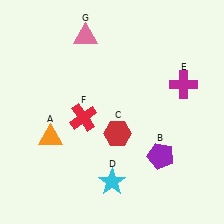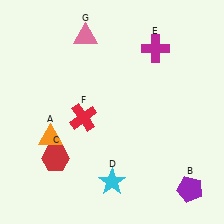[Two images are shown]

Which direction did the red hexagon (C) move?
The red hexagon (C) moved left.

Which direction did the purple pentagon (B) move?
The purple pentagon (B) moved down.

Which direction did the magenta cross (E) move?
The magenta cross (E) moved up.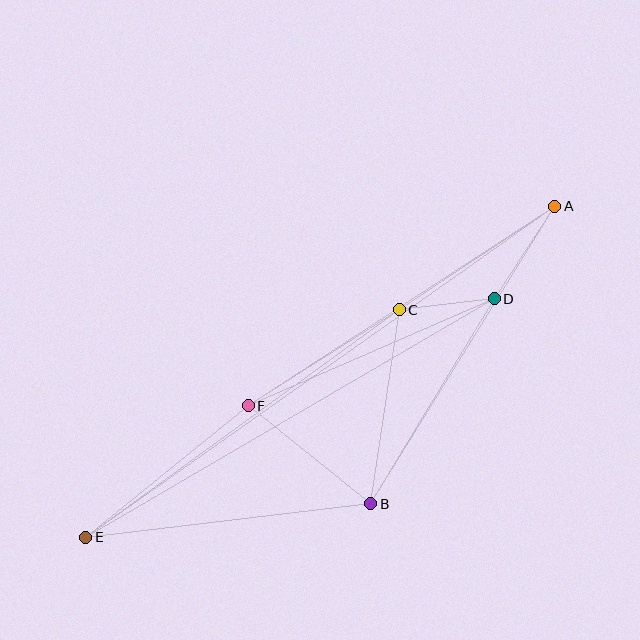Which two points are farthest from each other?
Points A and E are farthest from each other.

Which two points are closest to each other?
Points C and D are closest to each other.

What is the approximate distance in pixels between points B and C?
The distance between B and C is approximately 196 pixels.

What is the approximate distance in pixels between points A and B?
The distance between A and B is approximately 350 pixels.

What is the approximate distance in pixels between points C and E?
The distance between C and E is approximately 388 pixels.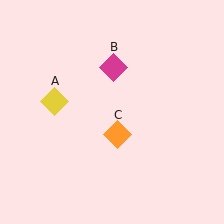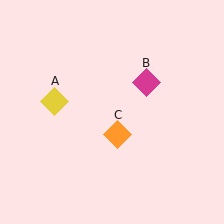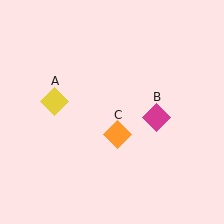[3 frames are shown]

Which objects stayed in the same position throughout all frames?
Yellow diamond (object A) and orange diamond (object C) remained stationary.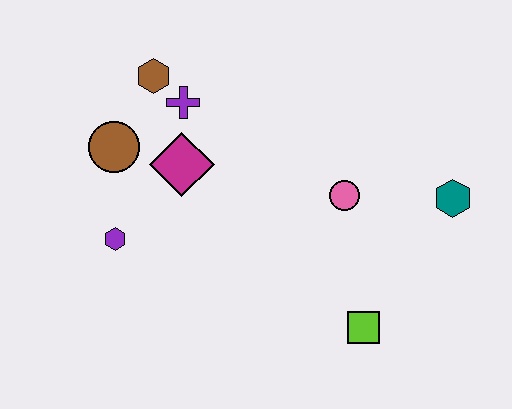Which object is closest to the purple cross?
The brown hexagon is closest to the purple cross.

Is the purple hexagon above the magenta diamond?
No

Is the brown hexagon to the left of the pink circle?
Yes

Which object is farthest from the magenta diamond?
The teal hexagon is farthest from the magenta diamond.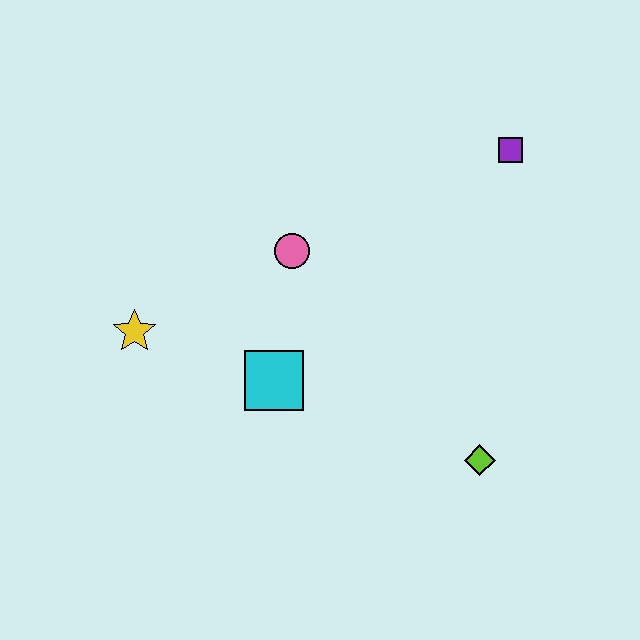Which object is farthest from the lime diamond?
The yellow star is farthest from the lime diamond.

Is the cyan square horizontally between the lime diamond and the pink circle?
No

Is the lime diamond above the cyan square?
No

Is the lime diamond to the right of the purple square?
No